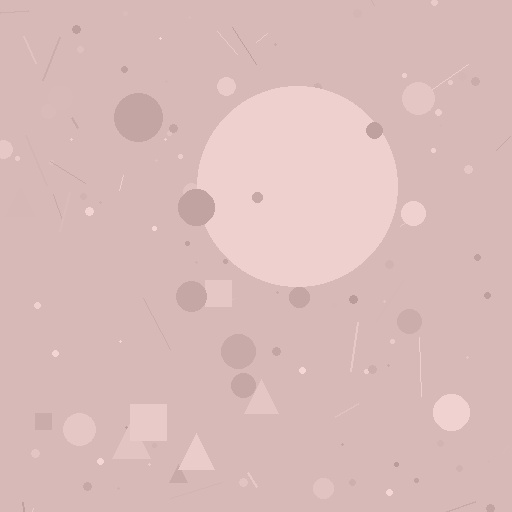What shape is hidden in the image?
A circle is hidden in the image.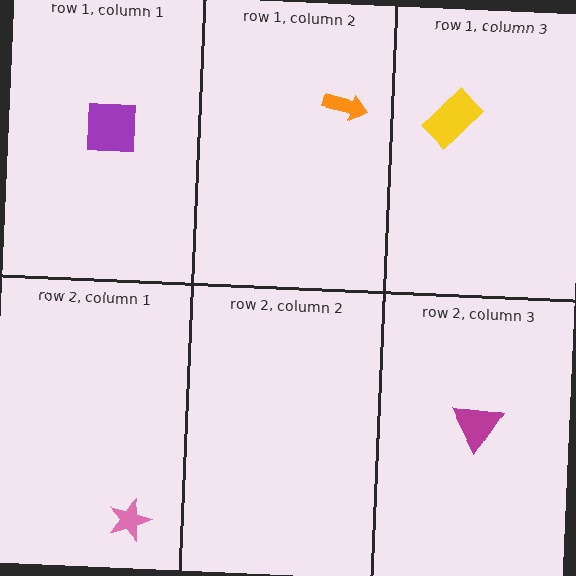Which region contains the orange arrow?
The row 1, column 2 region.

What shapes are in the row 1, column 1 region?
The purple square.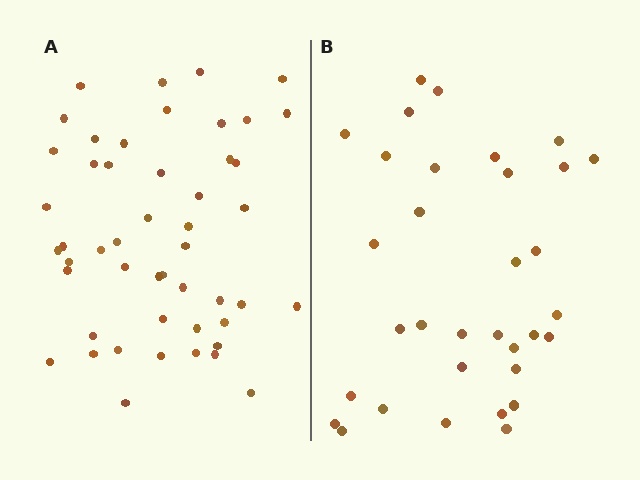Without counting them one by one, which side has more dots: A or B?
Region A (the left region) has more dots.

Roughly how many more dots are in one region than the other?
Region A has approximately 15 more dots than region B.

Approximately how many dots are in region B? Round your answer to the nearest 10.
About 30 dots. (The exact count is 33, which rounds to 30.)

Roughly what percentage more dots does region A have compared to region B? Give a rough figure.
About 50% more.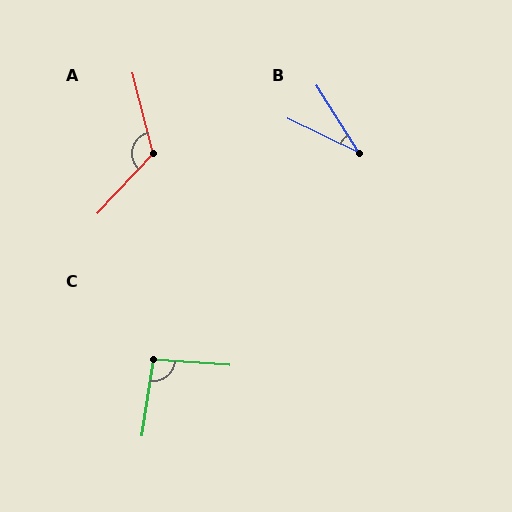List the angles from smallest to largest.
B (32°), C (95°), A (122°).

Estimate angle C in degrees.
Approximately 95 degrees.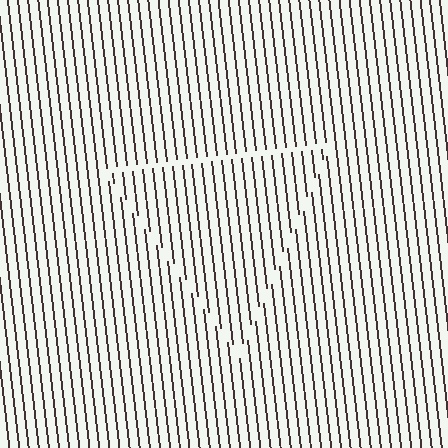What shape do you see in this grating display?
An illusory triangle. The interior of the shape contains the same grating, shifted by half a period — the contour is defined by the phase discontinuity where line-ends from the inner and outer gratings abut.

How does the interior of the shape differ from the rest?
The interior of the shape contains the same grating, shifted by half a period — the contour is defined by the phase discontinuity where line-ends from the inner and outer gratings abut.